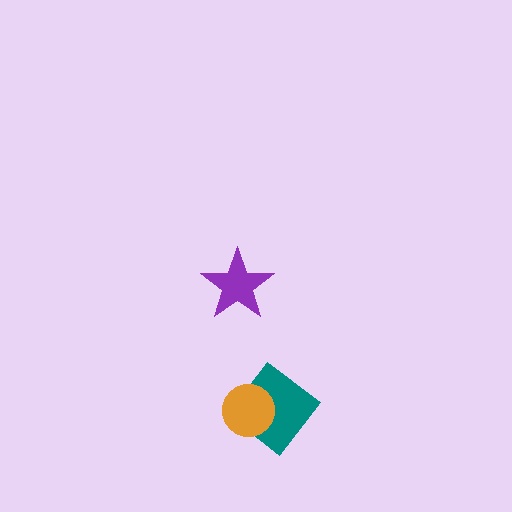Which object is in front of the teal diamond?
The orange circle is in front of the teal diamond.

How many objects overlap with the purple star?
0 objects overlap with the purple star.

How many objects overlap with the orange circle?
1 object overlaps with the orange circle.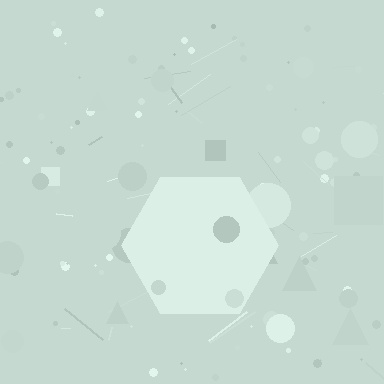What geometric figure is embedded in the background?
A hexagon is embedded in the background.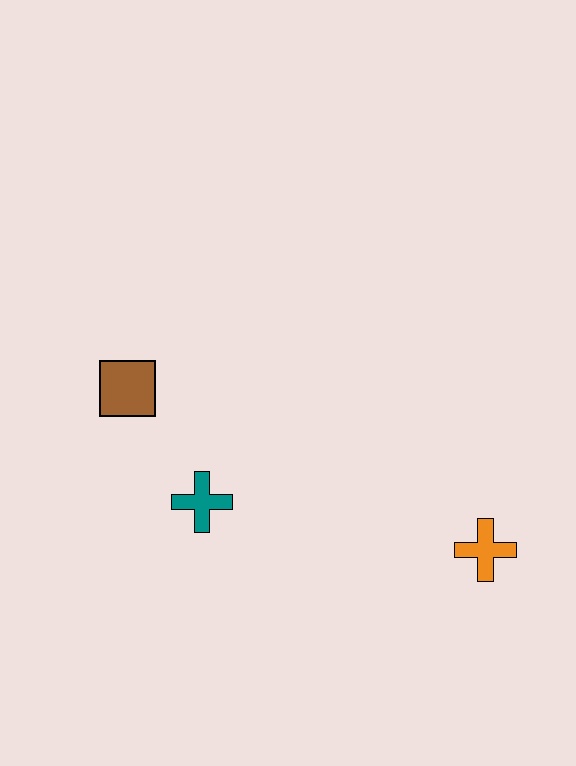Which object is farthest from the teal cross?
The orange cross is farthest from the teal cross.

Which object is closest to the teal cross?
The brown square is closest to the teal cross.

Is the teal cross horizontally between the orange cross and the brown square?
Yes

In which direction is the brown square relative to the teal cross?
The brown square is above the teal cross.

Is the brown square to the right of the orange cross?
No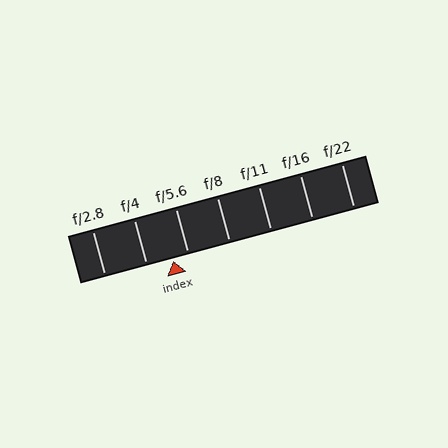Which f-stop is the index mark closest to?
The index mark is closest to f/5.6.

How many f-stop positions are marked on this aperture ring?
There are 7 f-stop positions marked.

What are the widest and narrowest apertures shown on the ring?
The widest aperture shown is f/2.8 and the narrowest is f/22.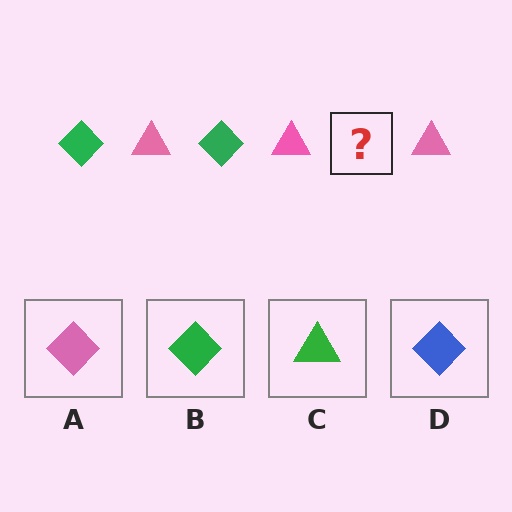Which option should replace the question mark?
Option B.